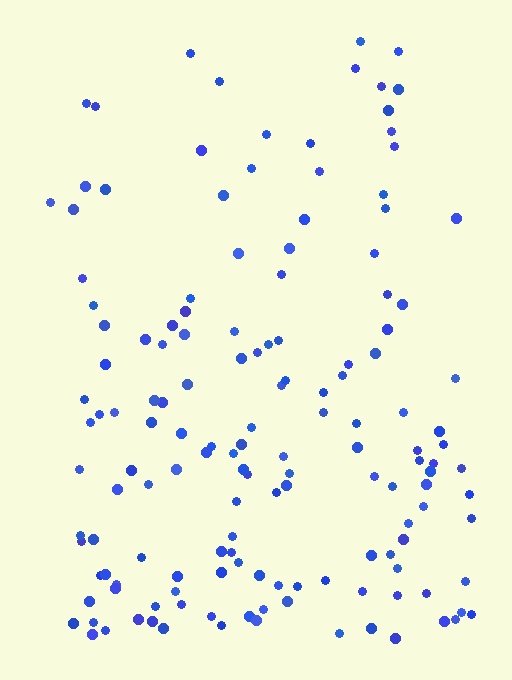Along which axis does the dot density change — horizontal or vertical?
Vertical.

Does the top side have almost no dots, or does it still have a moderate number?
Still a moderate number, just noticeably fewer than the bottom.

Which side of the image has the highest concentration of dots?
The bottom.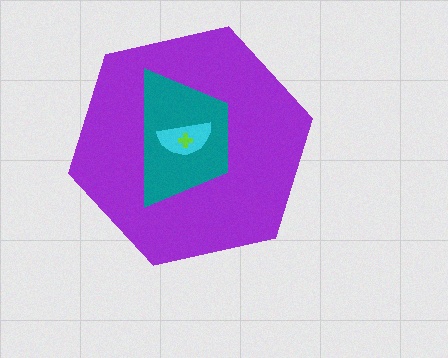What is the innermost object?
The lime cross.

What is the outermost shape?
The purple hexagon.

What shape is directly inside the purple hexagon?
The teal trapezoid.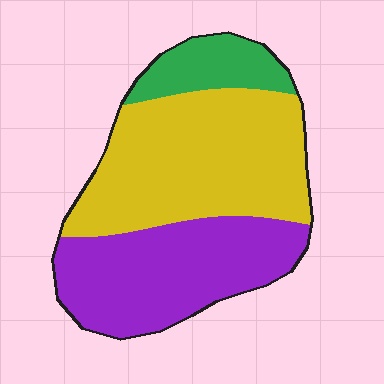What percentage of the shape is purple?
Purple covers around 40% of the shape.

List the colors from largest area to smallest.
From largest to smallest: yellow, purple, green.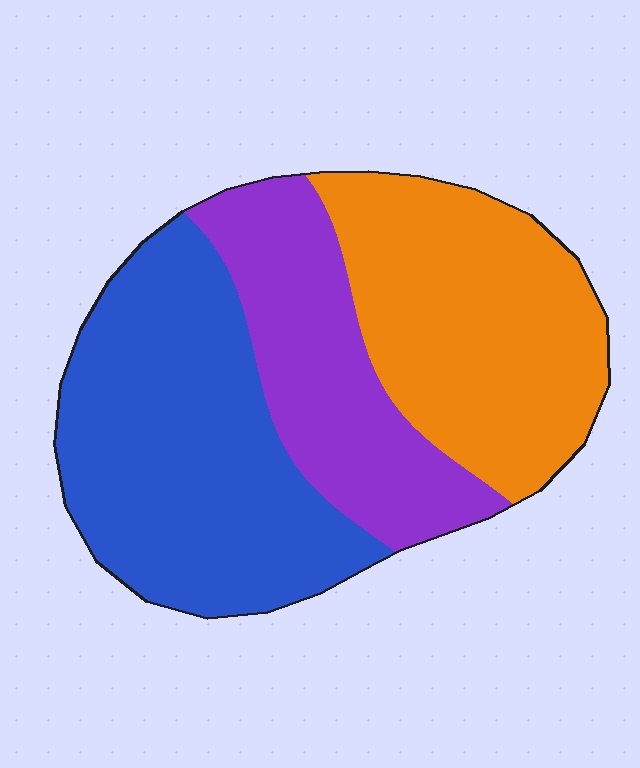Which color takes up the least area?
Purple, at roughly 25%.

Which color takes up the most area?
Blue, at roughly 40%.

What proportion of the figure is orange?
Orange takes up between a third and a half of the figure.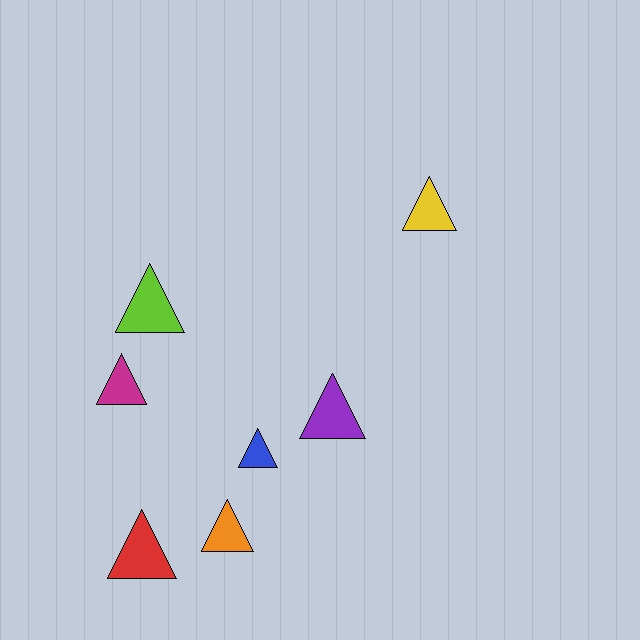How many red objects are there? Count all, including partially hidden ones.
There is 1 red object.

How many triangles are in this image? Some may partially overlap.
There are 7 triangles.